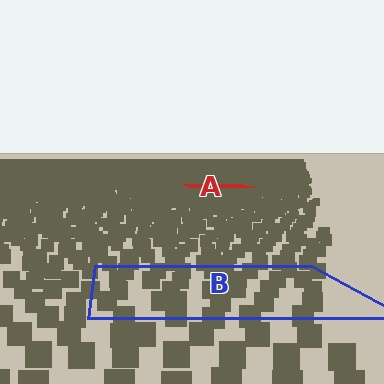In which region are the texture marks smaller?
The texture marks are smaller in region A, because it is farther away.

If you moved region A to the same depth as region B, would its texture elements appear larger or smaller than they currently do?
They would appear larger. At a closer depth, the same texture elements are projected at a bigger on-screen size.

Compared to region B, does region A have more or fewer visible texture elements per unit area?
Region A has more texture elements per unit area — they are packed more densely because it is farther away.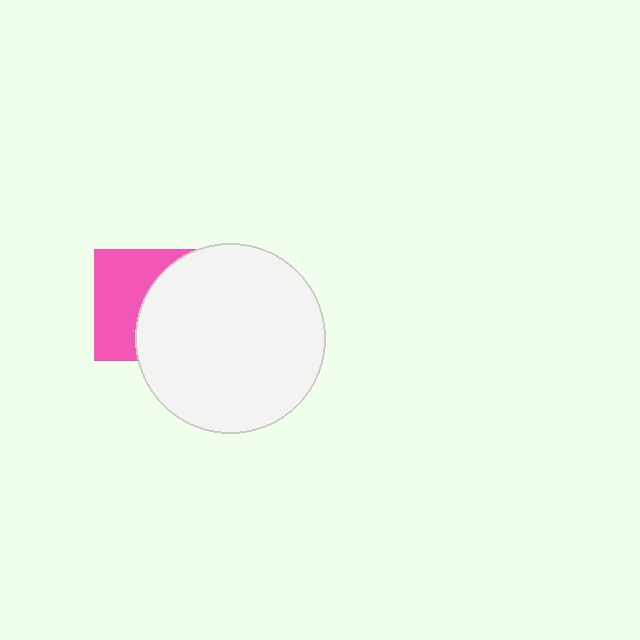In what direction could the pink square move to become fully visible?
The pink square could move left. That would shift it out from behind the white circle entirely.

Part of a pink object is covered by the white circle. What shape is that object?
It is a square.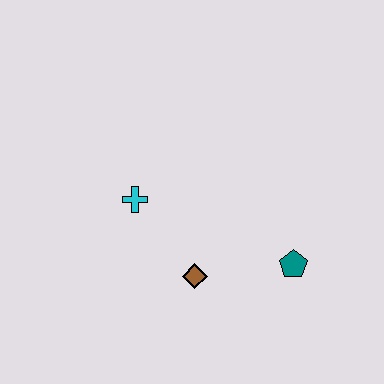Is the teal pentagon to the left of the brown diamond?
No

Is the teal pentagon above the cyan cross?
No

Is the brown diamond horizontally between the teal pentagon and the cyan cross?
Yes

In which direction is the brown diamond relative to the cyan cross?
The brown diamond is below the cyan cross.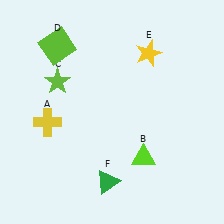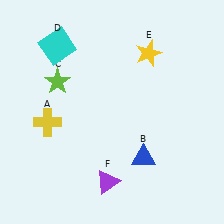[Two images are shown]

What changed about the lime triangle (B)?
In Image 1, B is lime. In Image 2, it changed to blue.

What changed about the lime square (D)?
In Image 1, D is lime. In Image 2, it changed to cyan.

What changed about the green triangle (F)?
In Image 1, F is green. In Image 2, it changed to purple.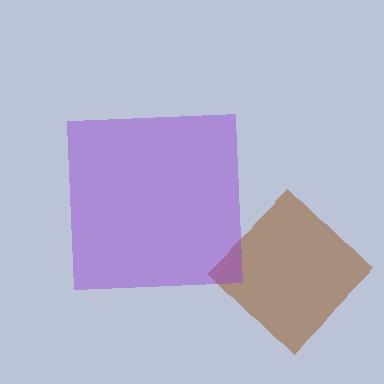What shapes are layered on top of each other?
The layered shapes are: a brown diamond, a purple square.